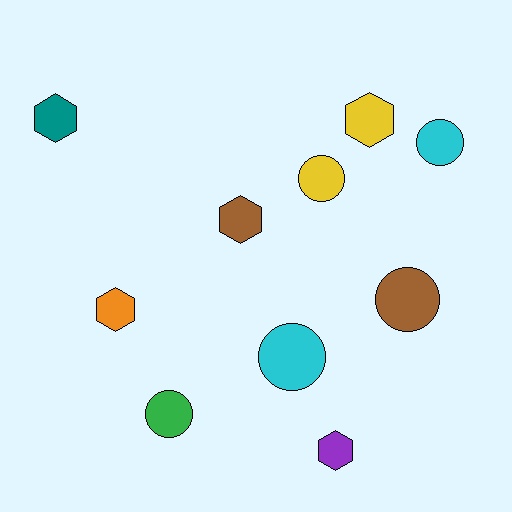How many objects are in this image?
There are 10 objects.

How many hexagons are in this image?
There are 5 hexagons.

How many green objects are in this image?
There is 1 green object.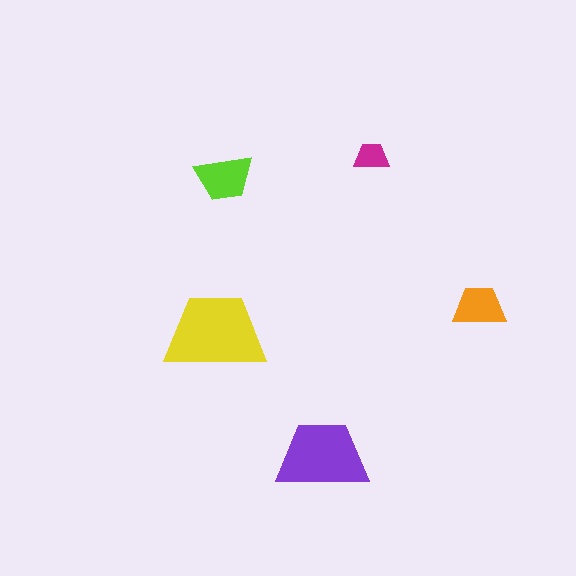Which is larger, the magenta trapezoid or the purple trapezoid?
The purple one.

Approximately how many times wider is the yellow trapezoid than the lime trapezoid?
About 1.5 times wider.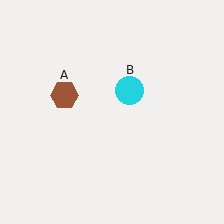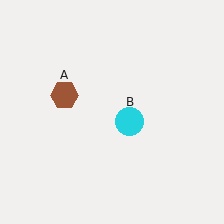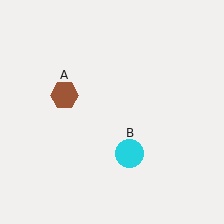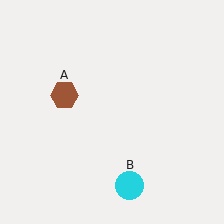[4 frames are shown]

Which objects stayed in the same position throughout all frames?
Brown hexagon (object A) remained stationary.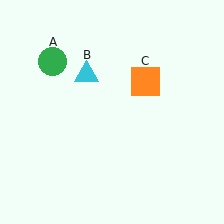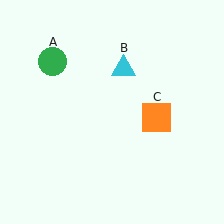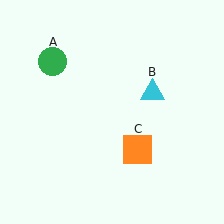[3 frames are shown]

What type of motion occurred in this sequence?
The cyan triangle (object B), orange square (object C) rotated clockwise around the center of the scene.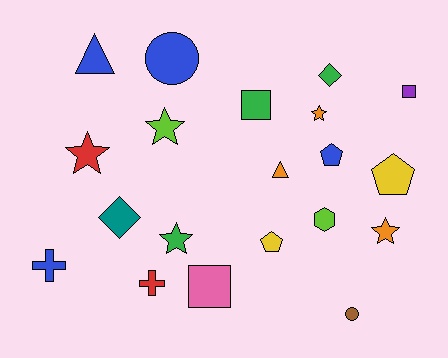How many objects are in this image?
There are 20 objects.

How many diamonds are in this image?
There are 2 diamonds.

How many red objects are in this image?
There are 2 red objects.